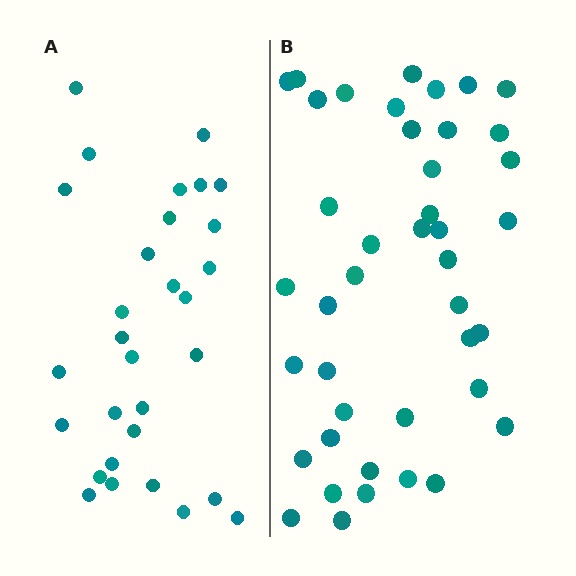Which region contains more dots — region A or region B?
Region B (the right region) has more dots.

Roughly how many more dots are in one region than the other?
Region B has roughly 12 or so more dots than region A.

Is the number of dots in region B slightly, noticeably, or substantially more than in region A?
Region B has noticeably more, but not dramatically so. The ratio is roughly 1.4 to 1.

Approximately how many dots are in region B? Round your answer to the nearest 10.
About 40 dots. (The exact count is 42, which rounds to 40.)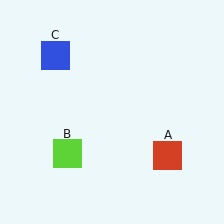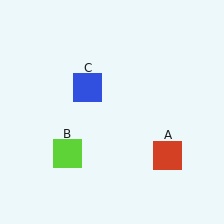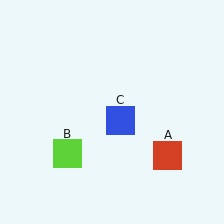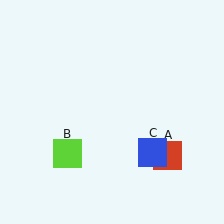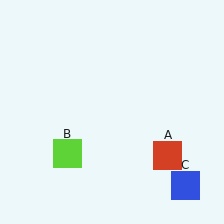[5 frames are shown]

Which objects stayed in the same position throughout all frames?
Red square (object A) and lime square (object B) remained stationary.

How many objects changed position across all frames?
1 object changed position: blue square (object C).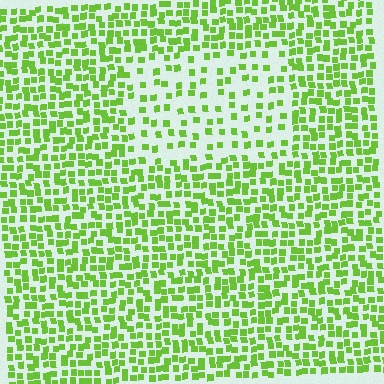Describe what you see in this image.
The image contains small lime elements arranged at two different densities. A rectangle-shaped region is visible where the elements are less densely packed than the surrounding area.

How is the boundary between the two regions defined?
The boundary is defined by a change in element density (approximately 2.2x ratio). All elements are the same color, size, and shape.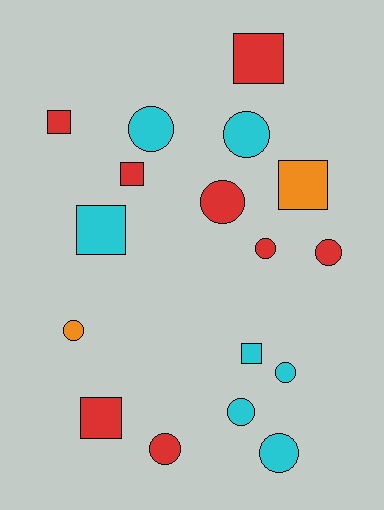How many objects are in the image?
There are 17 objects.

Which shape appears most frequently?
Circle, with 10 objects.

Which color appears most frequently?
Red, with 8 objects.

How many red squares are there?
There are 4 red squares.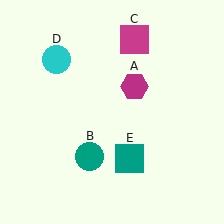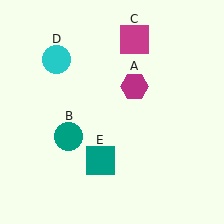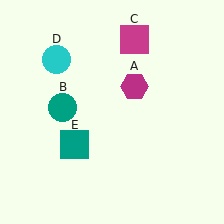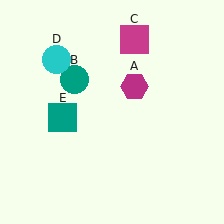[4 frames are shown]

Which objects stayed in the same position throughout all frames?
Magenta hexagon (object A) and magenta square (object C) and cyan circle (object D) remained stationary.